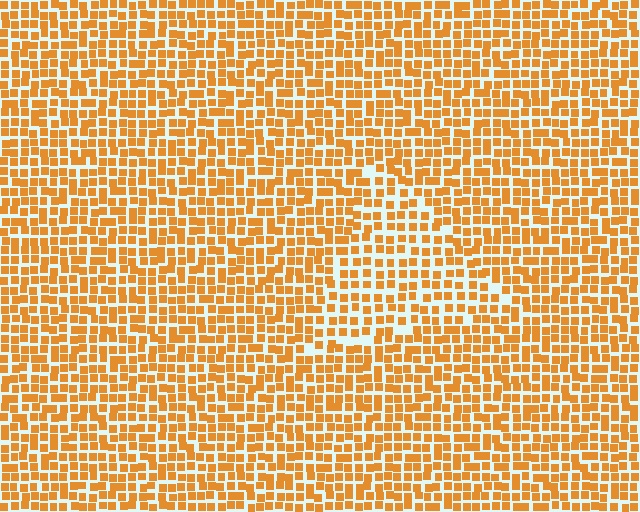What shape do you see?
I see a triangle.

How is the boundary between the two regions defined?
The boundary is defined by a change in element density (approximately 1.4x ratio). All elements are the same color, size, and shape.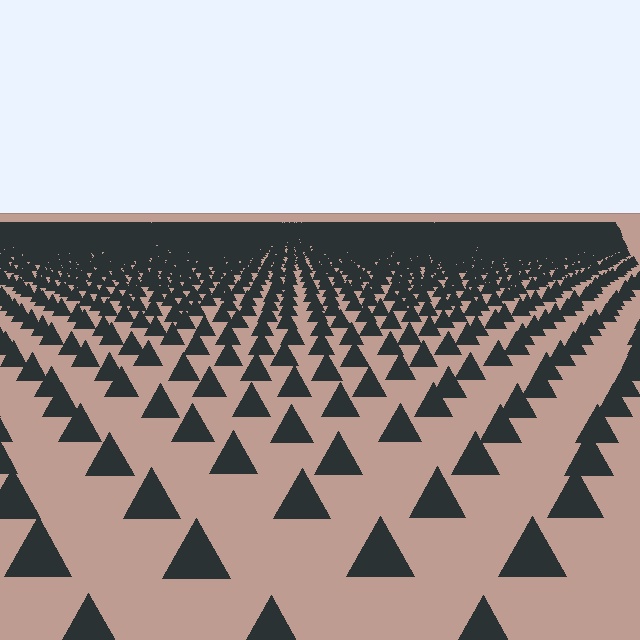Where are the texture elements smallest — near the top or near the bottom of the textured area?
Near the top.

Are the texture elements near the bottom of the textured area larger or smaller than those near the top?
Larger. Near the bottom, elements are closer to the viewer and appear at a bigger on-screen size.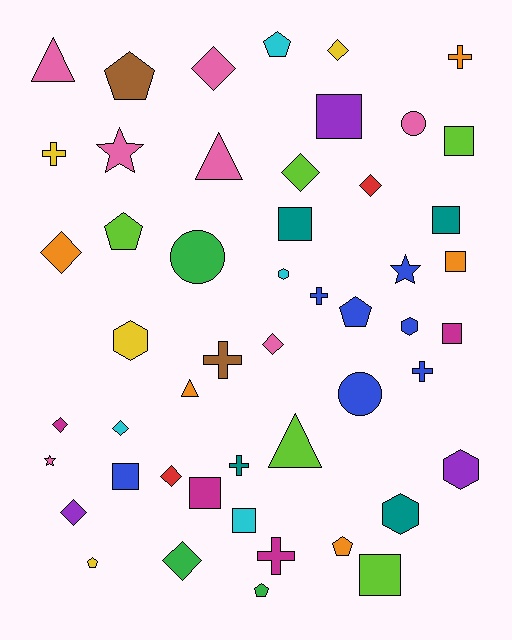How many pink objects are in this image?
There are 7 pink objects.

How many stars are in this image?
There are 3 stars.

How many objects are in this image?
There are 50 objects.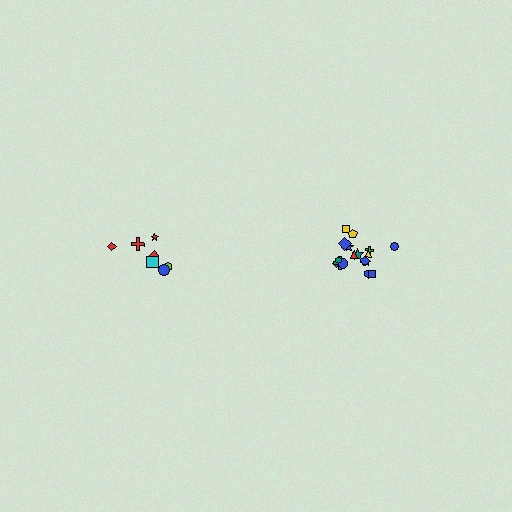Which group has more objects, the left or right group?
The right group.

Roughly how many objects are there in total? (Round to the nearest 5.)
Roughly 25 objects in total.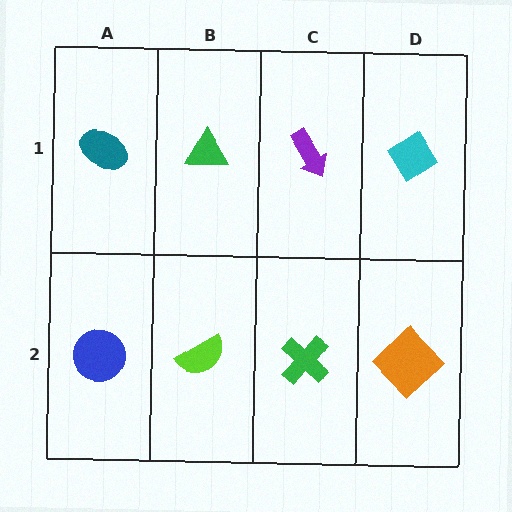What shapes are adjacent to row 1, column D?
An orange diamond (row 2, column D), a purple arrow (row 1, column C).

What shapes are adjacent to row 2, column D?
A cyan diamond (row 1, column D), a green cross (row 2, column C).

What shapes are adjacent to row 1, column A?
A blue circle (row 2, column A), a green triangle (row 1, column B).